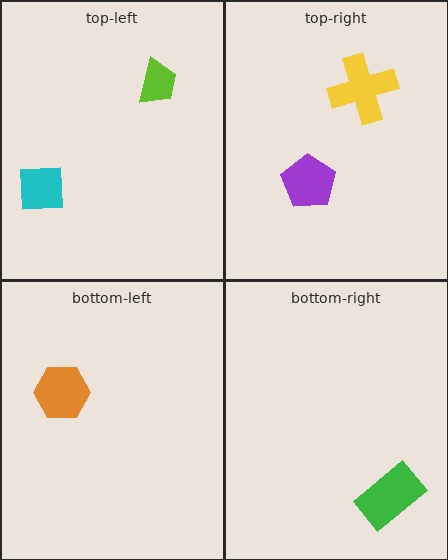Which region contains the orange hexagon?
The bottom-left region.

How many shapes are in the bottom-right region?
1.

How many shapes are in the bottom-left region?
1.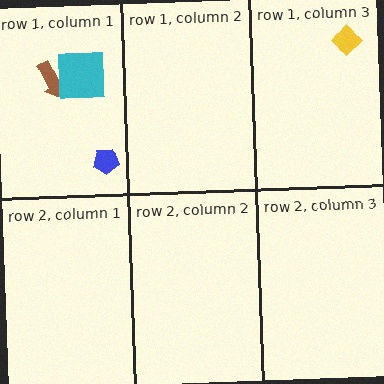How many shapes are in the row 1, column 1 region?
3.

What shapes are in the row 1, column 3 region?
The yellow diamond.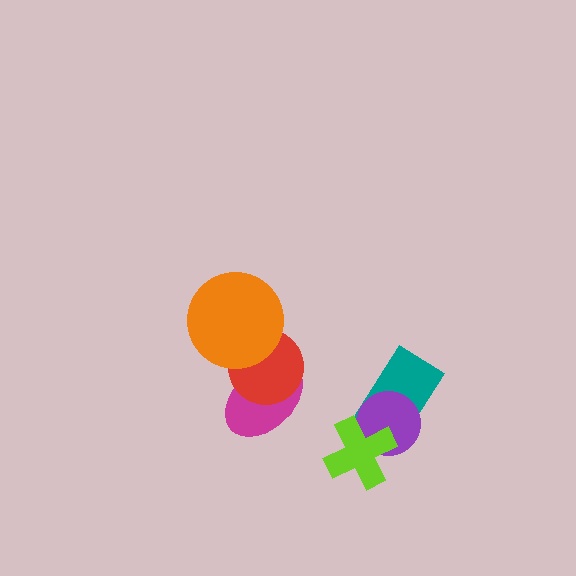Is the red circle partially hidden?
Yes, it is partially covered by another shape.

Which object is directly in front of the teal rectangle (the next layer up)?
The purple circle is directly in front of the teal rectangle.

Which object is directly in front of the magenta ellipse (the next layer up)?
The red circle is directly in front of the magenta ellipse.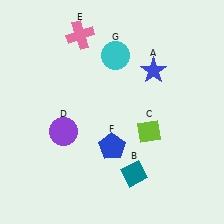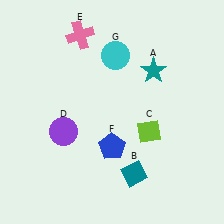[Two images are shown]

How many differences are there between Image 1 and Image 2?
There is 1 difference between the two images.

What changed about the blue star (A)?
In Image 1, A is blue. In Image 2, it changed to teal.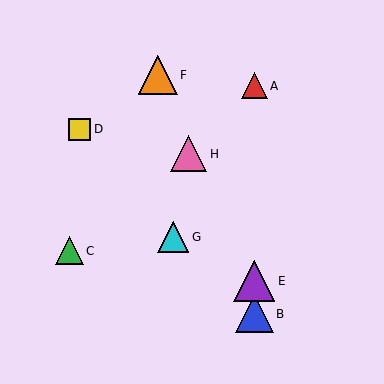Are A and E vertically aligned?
Yes, both are at x≈254.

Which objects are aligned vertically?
Objects A, B, E are aligned vertically.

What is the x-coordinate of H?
Object H is at x≈189.